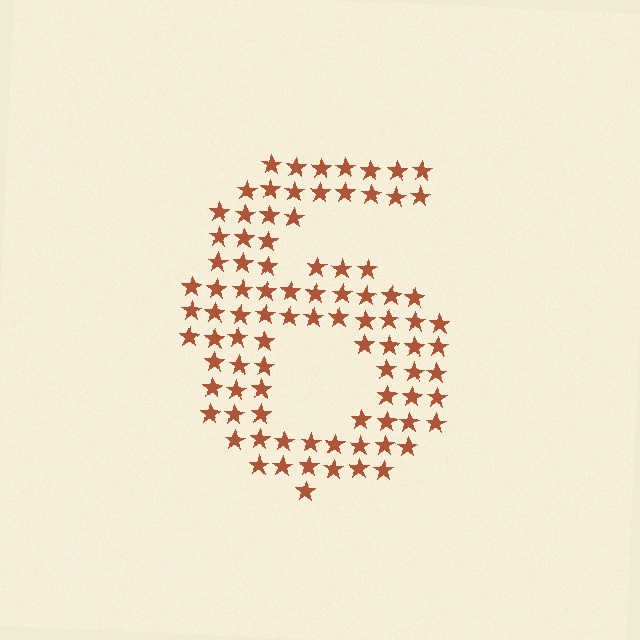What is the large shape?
The large shape is the digit 6.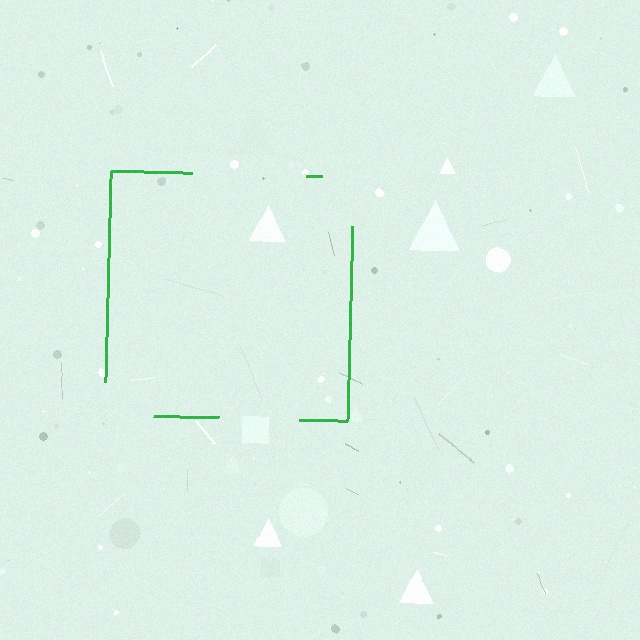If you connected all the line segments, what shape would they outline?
They would outline a square.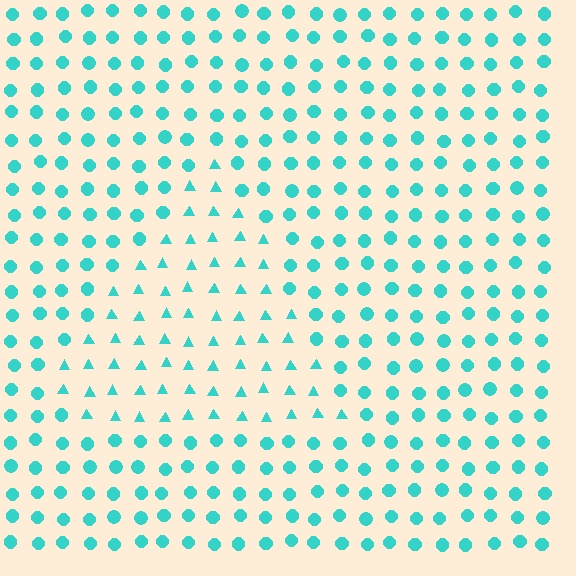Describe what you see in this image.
The image is filled with small cyan elements arranged in a uniform grid. A triangle-shaped region contains triangles, while the surrounding area contains circles. The boundary is defined purely by the change in element shape.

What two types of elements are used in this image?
The image uses triangles inside the triangle region and circles outside it.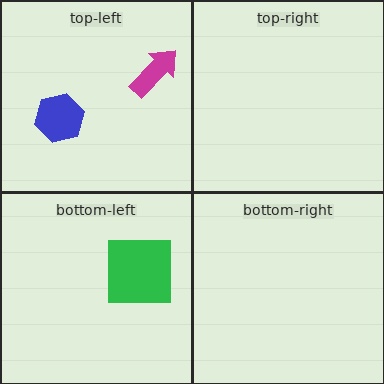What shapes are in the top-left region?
The blue hexagon, the magenta arrow.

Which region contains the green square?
The bottom-left region.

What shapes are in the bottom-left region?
The green square.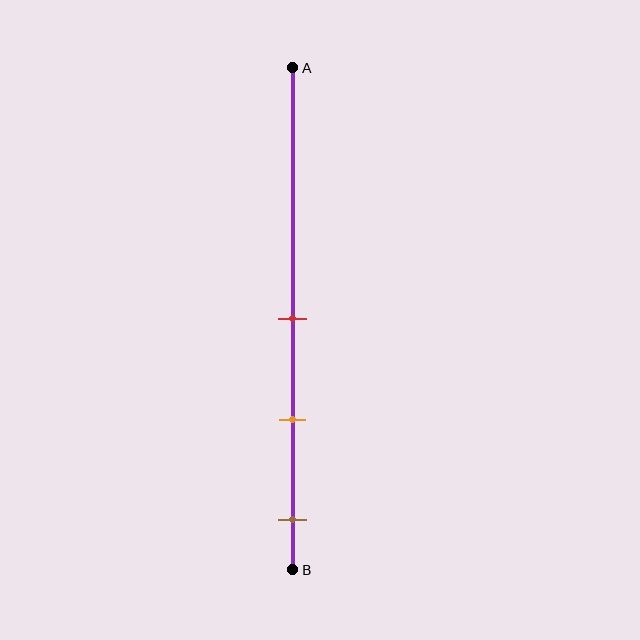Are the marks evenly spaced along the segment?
Yes, the marks are approximately evenly spaced.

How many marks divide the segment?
There are 3 marks dividing the segment.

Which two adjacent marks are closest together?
The red and orange marks are the closest adjacent pair.